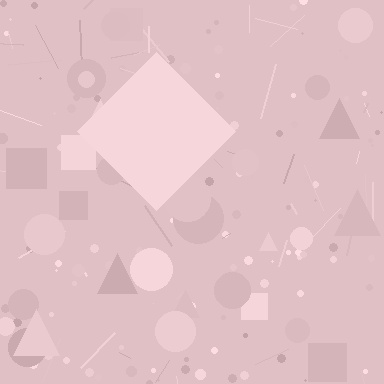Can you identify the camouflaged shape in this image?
The camouflaged shape is a diamond.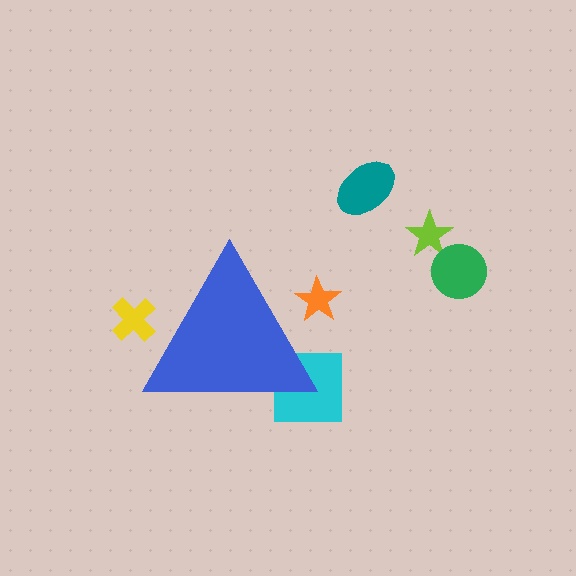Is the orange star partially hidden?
Yes, the orange star is partially hidden behind the blue triangle.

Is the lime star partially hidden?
No, the lime star is fully visible.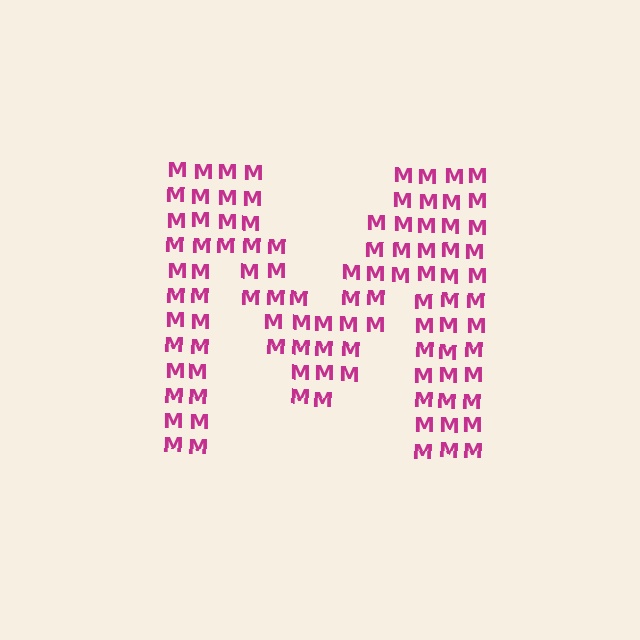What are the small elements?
The small elements are letter M's.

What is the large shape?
The large shape is the letter M.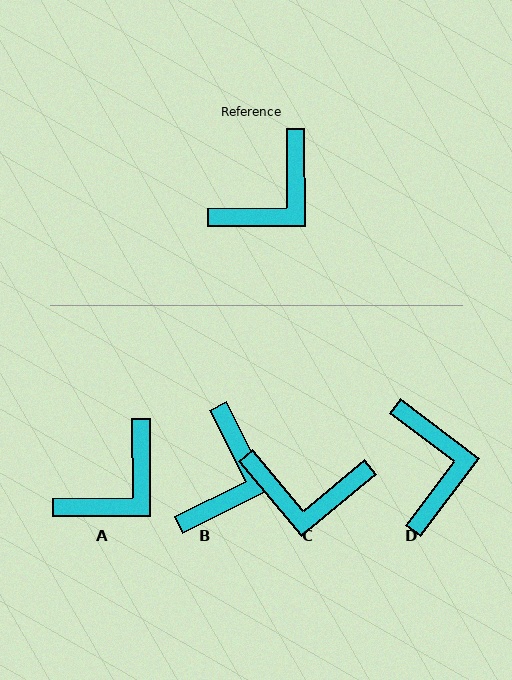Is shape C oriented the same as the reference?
No, it is off by about 51 degrees.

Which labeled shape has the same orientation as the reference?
A.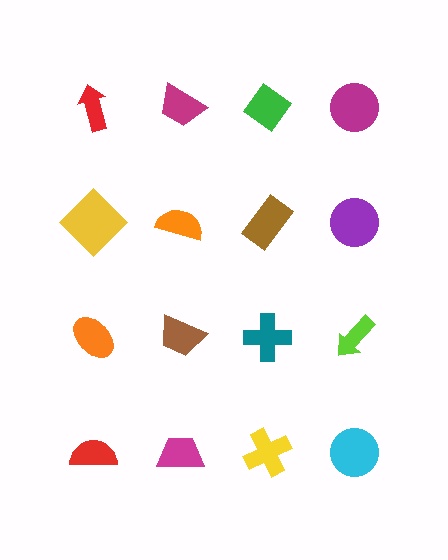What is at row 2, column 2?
An orange semicircle.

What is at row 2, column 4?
A purple circle.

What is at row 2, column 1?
A yellow diamond.